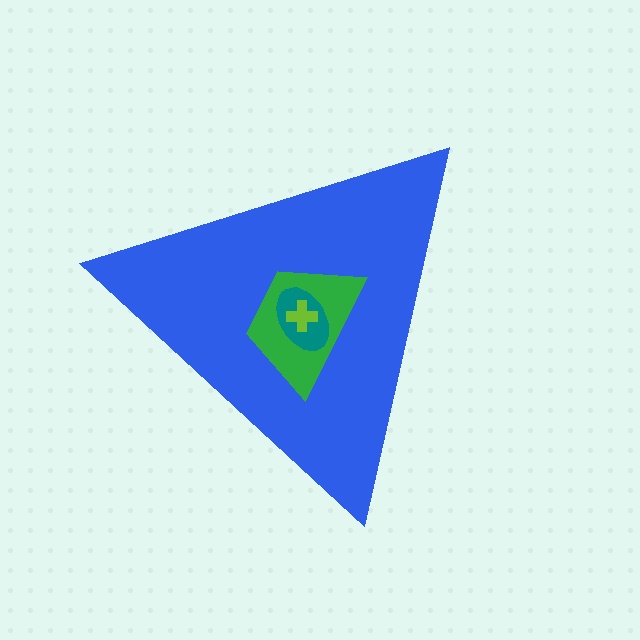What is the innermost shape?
The lime cross.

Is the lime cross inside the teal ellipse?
Yes.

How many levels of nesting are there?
4.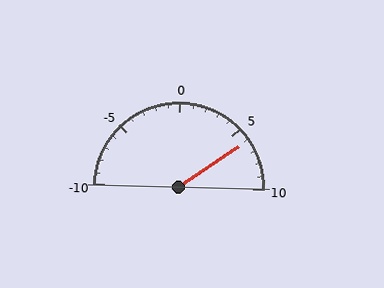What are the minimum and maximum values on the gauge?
The gauge ranges from -10 to 10.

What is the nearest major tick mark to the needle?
The nearest major tick mark is 5.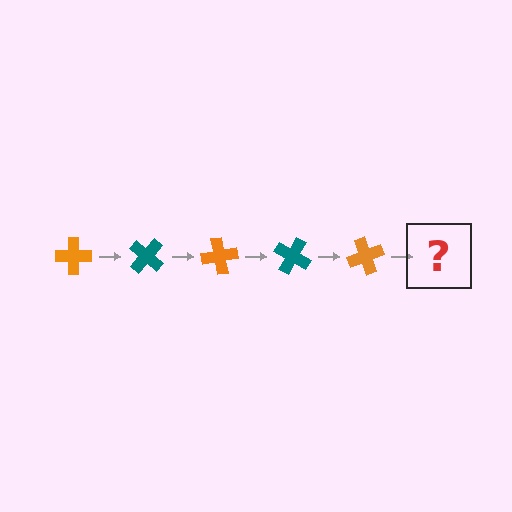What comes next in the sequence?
The next element should be a teal cross, rotated 200 degrees from the start.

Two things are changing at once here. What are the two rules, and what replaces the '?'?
The two rules are that it rotates 40 degrees each step and the color cycles through orange and teal. The '?' should be a teal cross, rotated 200 degrees from the start.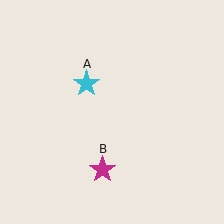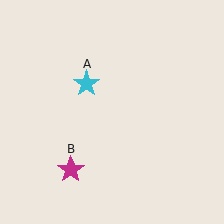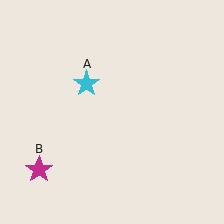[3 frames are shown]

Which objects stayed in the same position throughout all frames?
Cyan star (object A) remained stationary.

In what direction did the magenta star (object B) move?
The magenta star (object B) moved left.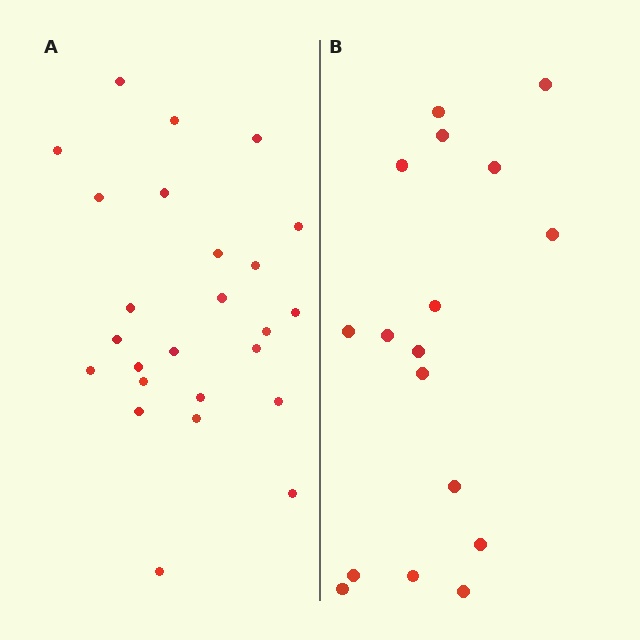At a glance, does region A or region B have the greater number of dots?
Region A (the left region) has more dots.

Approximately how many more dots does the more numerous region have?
Region A has roughly 8 or so more dots than region B.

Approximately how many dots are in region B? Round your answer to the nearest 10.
About 20 dots. (The exact count is 17, which rounds to 20.)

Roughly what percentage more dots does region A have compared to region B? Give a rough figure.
About 45% more.